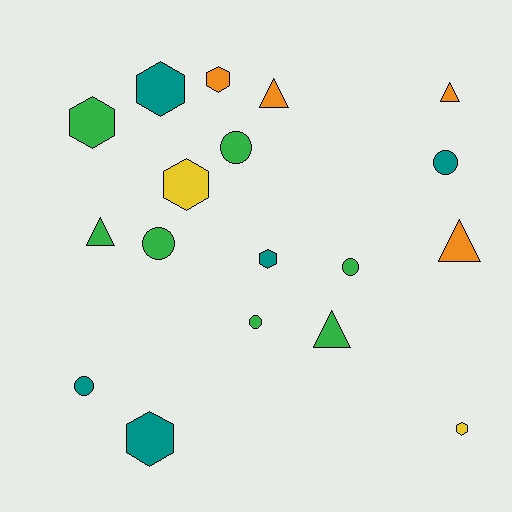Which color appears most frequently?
Green, with 7 objects.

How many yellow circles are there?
There are no yellow circles.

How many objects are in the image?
There are 18 objects.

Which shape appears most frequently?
Hexagon, with 7 objects.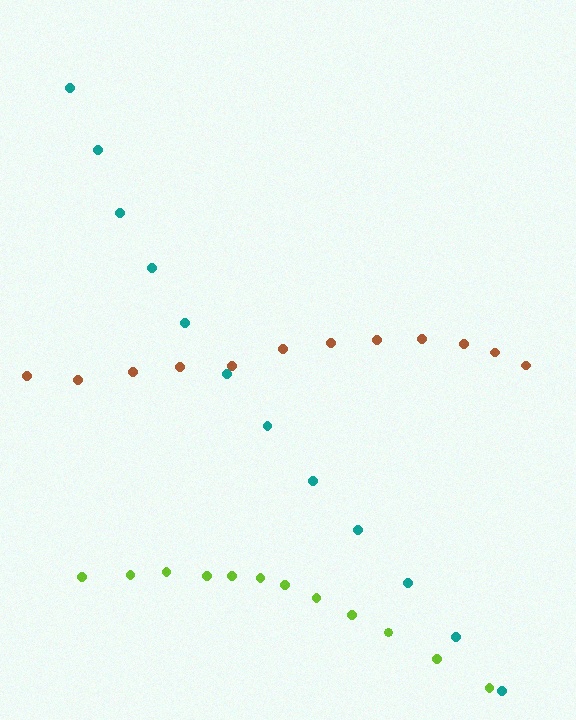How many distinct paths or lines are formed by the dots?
There are 3 distinct paths.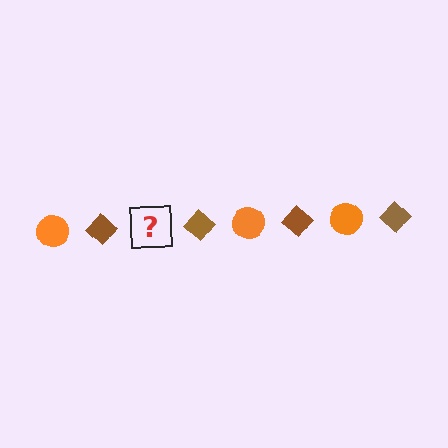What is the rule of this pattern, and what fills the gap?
The rule is that the pattern alternates between orange circle and brown diamond. The gap should be filled with an orange circle.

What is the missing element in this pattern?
The missing element is an orange circle.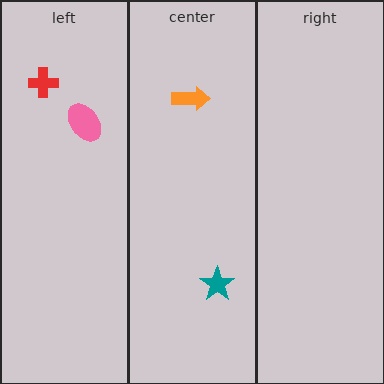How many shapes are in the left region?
2.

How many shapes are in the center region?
2.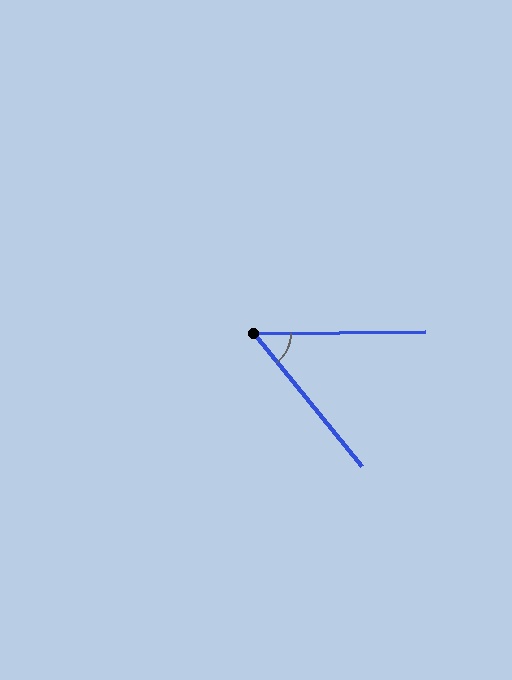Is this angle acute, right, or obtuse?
It is acute.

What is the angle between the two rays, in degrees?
Approximately 52 degrees.